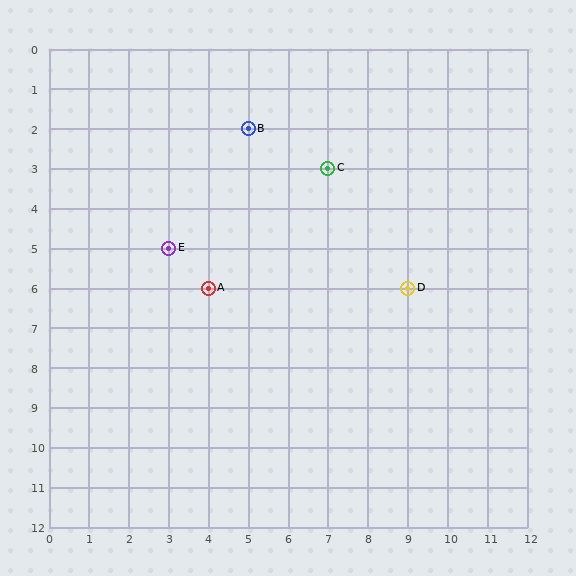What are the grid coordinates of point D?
Point D is at grid coordinates (9, 6).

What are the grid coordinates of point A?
Point A is at grid coordinates (4, 6).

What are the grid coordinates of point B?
Point B is at grid coordinates (5, 2).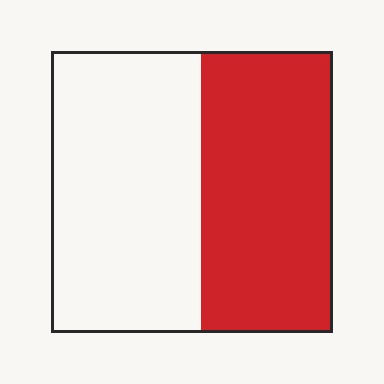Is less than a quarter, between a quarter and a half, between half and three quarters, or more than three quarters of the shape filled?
Between a quarter and a half.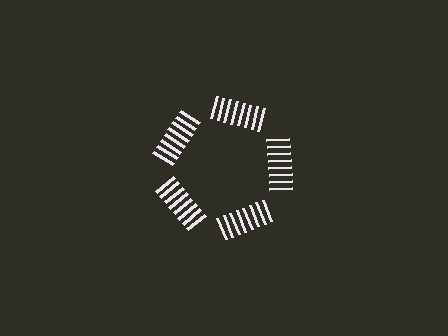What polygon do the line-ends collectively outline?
An illusory pentagon — the line segments terminate on its edges but no continuous stroke is drawn.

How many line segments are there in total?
40 — 8 along each of the 5 edges.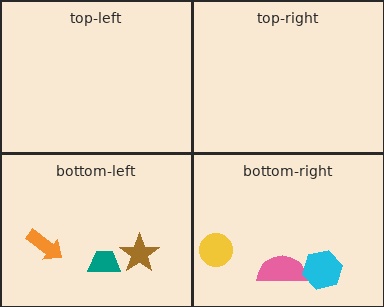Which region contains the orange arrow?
The bottom-left region.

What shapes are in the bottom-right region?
The yellow circle, the pink semicircle, the cyan hexagon.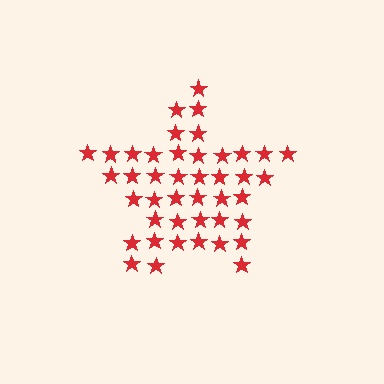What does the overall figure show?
The overall figure shows a star.